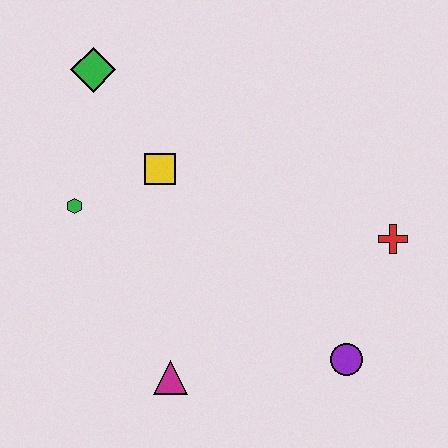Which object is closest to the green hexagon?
The yellow square is closest to the green hexagon.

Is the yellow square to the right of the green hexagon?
Yes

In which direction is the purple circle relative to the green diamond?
The purple circle is below the green diamond.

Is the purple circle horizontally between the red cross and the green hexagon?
Yes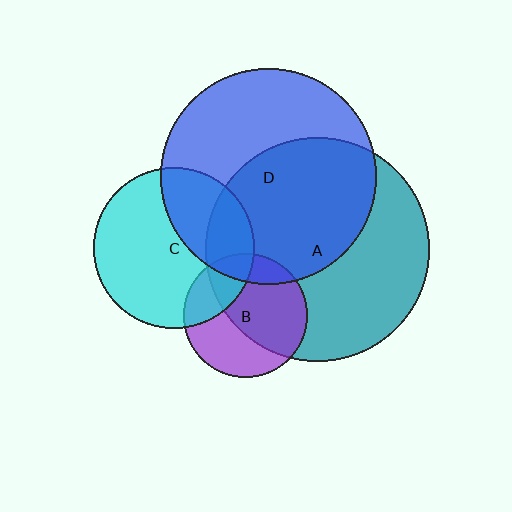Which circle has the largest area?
Circle A (teal).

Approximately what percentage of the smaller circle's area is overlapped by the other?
Approximately 25%.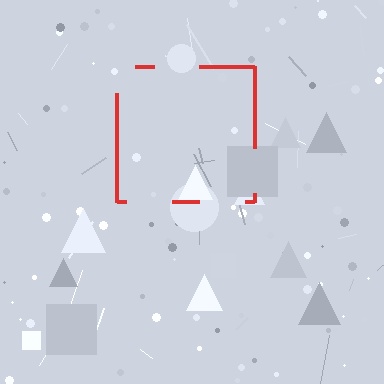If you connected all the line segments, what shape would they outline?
They would outline a square.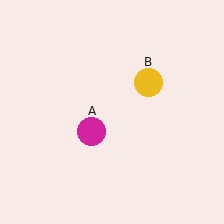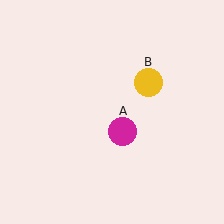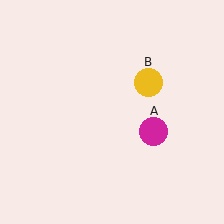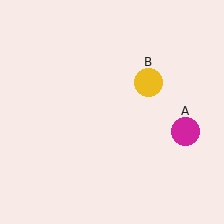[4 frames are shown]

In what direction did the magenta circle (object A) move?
The magenta circle (object A) moved right.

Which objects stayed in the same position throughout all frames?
Yellow circle (object B) remained stationary.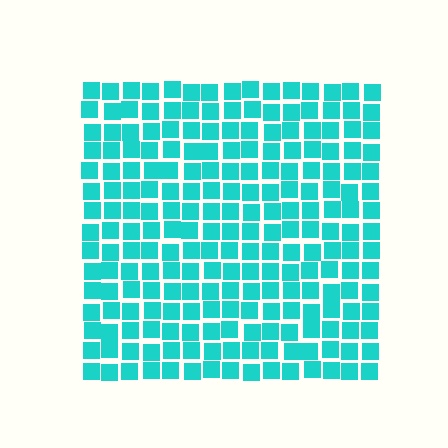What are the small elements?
The small elements are squares.